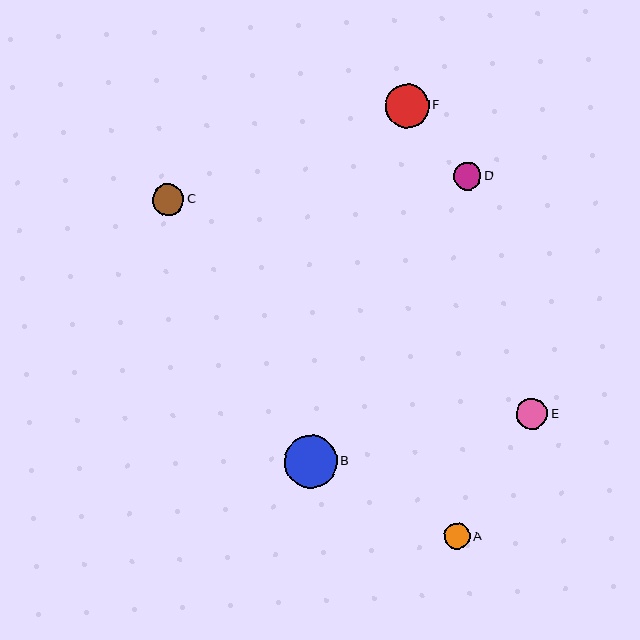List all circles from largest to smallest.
From largest to smallest: B, F, C, E, D, A.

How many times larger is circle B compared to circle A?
Circle B is approximately 2.0 times the size of circle A.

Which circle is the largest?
Circle B is the largest with a size of approximately 53 pixels.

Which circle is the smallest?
Circle A is the smallest with a size of approximately 26 pixels.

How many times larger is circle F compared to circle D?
Circle F is approximately 1.6 times the size of circle D.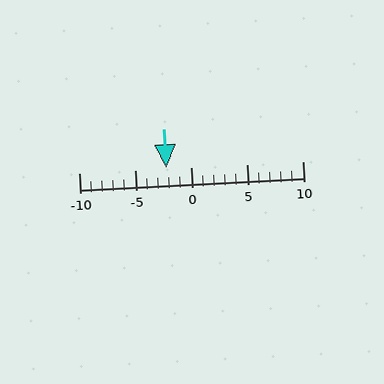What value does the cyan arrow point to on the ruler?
The cyan arrow points to approximately -2.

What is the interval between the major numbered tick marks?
The major tick marks are spaced 5 units apart.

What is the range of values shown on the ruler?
The ruler shows values from -10 to 10.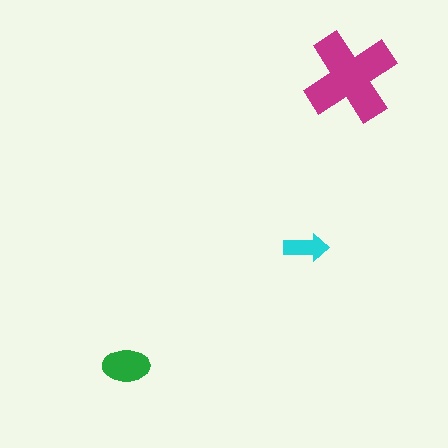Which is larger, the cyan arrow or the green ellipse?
The green ellipse.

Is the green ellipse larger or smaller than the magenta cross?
Smaller.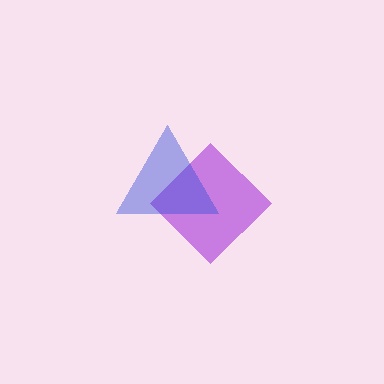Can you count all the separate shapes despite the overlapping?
Yes, there are 2 separate shapes.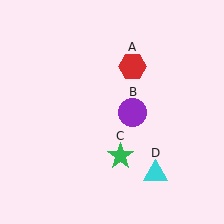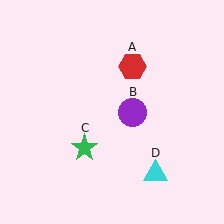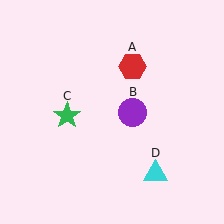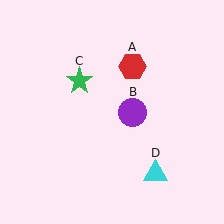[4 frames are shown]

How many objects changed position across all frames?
1 object changed position: green star (object C).